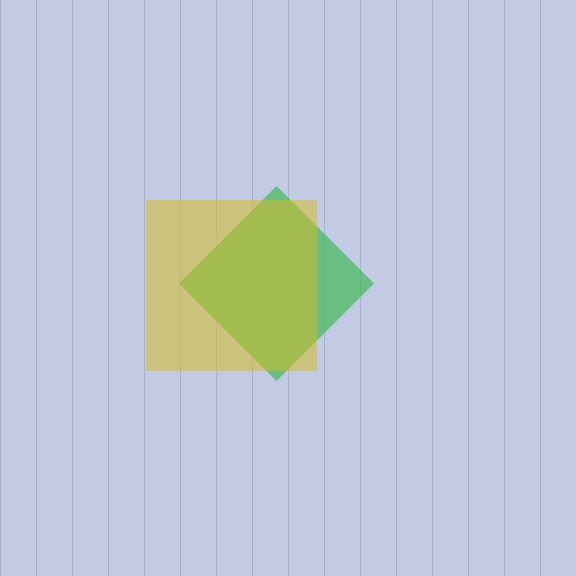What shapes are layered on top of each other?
The layered shapes are: a green diamond, a yellow square.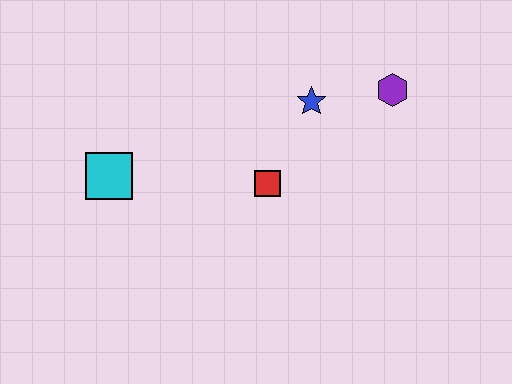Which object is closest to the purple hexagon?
The blue star is closest to the purple hexagon.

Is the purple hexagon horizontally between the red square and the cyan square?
No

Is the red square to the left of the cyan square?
No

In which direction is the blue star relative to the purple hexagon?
The blue star is to the left of the purple hexagon.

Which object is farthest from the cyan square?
The purple hexagon is farthest from the cyan square.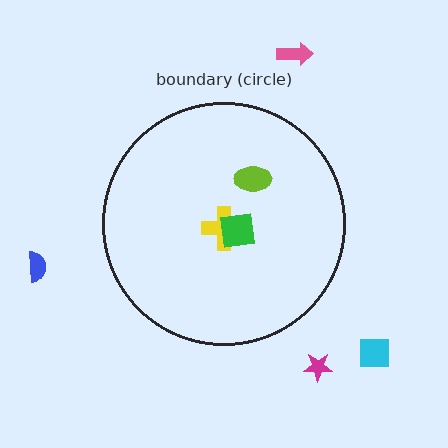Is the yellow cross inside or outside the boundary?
Inside.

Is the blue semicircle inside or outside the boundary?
Outside.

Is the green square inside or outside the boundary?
Inside.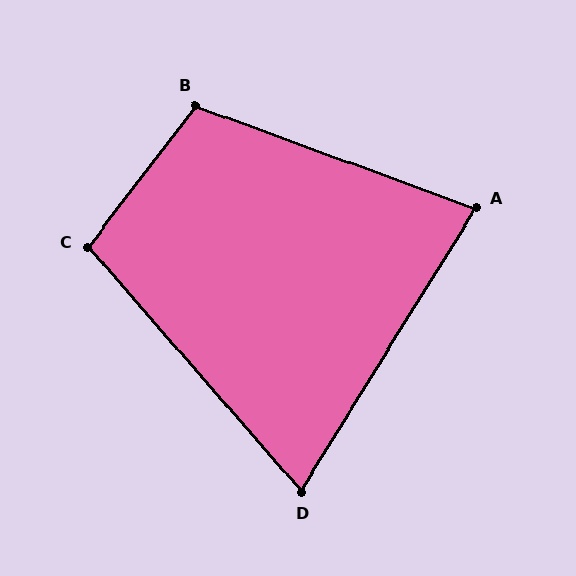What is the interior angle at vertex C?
Approximately 102 degrees (obtuse).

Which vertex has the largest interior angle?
B, at approximately 107 degrees.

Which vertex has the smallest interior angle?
D, at approximately 73 degrees.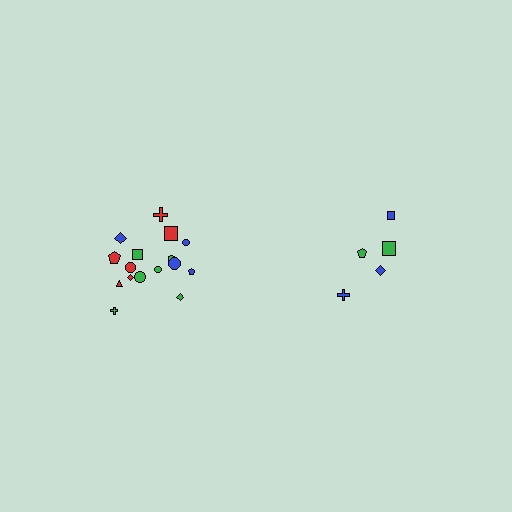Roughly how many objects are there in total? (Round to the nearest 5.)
Roughly 25 objects in total.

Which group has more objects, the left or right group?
The left group.